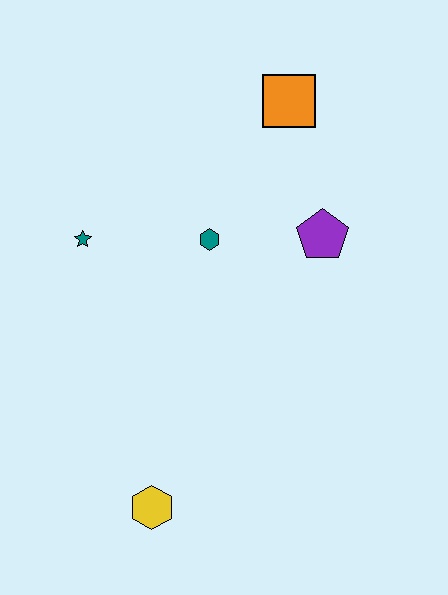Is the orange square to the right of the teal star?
Yes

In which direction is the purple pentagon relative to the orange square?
The purple pentagon is below the orange square.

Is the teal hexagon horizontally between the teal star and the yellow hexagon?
No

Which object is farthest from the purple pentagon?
The yellow hexagon is farthest from the purple pentagon.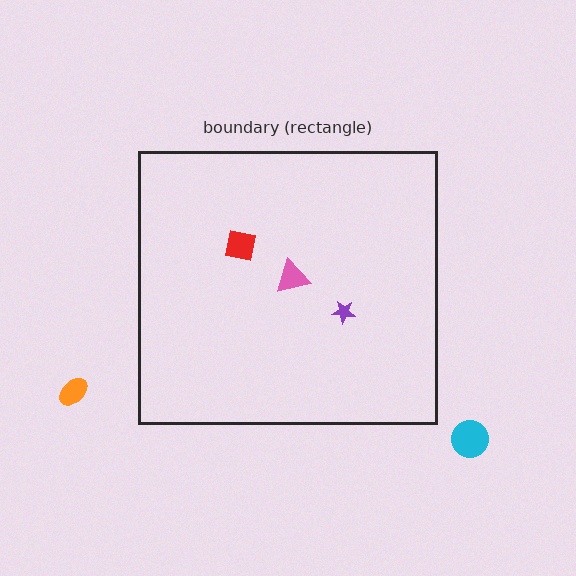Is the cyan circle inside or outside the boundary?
Outside.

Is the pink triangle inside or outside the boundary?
Inside.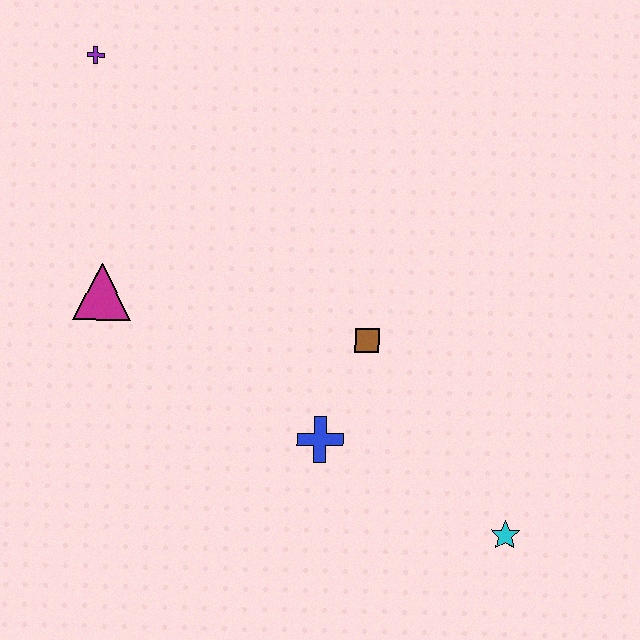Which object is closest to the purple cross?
The magenta triangle is closest to the purple cross.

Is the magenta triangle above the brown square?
Yes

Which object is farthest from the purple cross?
The cyan star is farthest from the purple cross.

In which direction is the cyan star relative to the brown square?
The cyan star is below the brown square.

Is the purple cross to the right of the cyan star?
No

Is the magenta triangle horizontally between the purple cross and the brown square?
Yes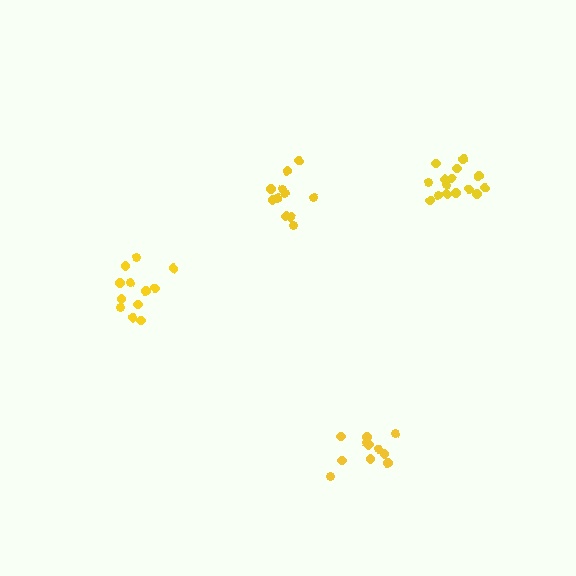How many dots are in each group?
Group 1: 15 dots, Group 2: 12 dots, Group 3: 11 dots, Group 4: 11 dots (49 total).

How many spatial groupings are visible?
There are 4 spatial groupings.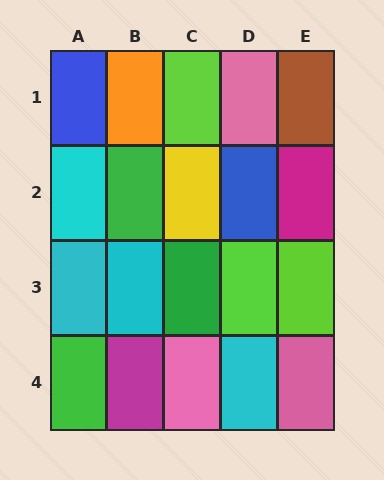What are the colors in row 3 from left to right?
Cyan, cyan, green, lime, lime.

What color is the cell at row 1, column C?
Lime.